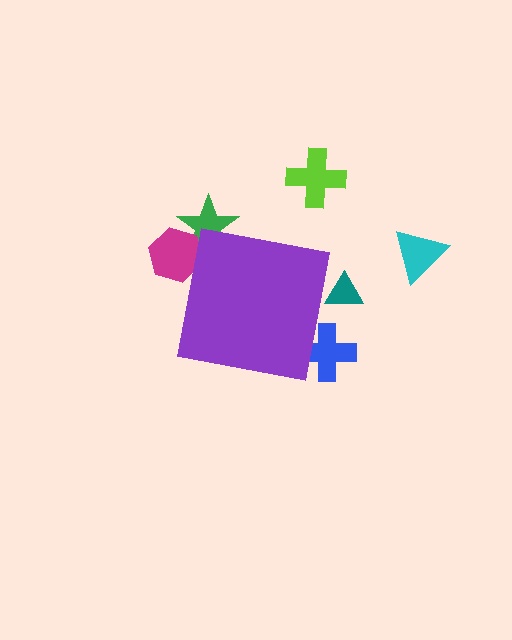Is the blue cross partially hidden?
Yes, the blue cross is partially hidden behind the purple square.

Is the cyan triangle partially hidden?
No, the cyan triangle is fully visible.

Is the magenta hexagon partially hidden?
Yes, the magenta hexagon is partially hidden behind the purple square.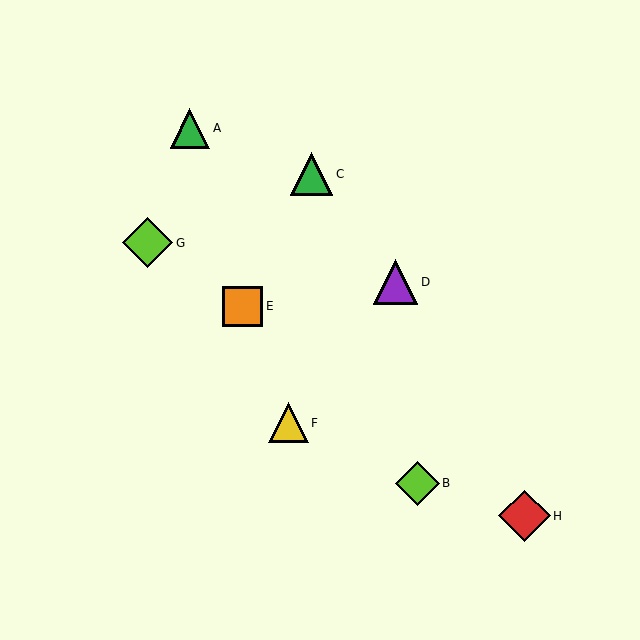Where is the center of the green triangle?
The center of the green triangle is at (190, 128).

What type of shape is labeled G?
Shape G is a lime diamond.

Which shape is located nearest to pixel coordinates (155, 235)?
The lime diamond (labeled G) at (148, 243) is nearest to that location.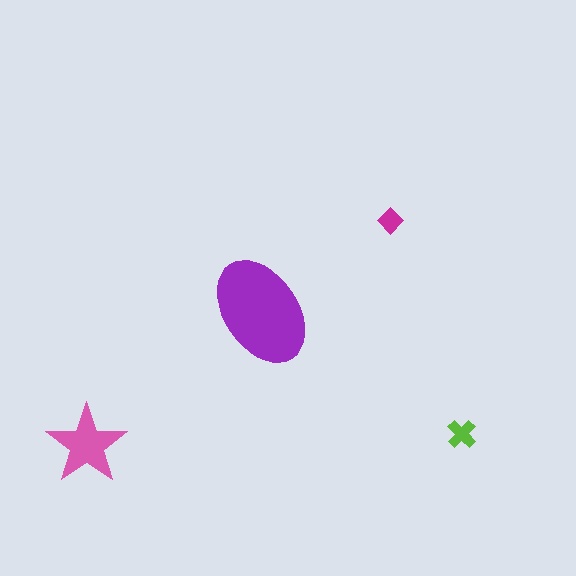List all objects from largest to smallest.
The purple ellipse, the pink star, the lime cross, the magenta diamond.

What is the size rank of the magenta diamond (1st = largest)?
4th.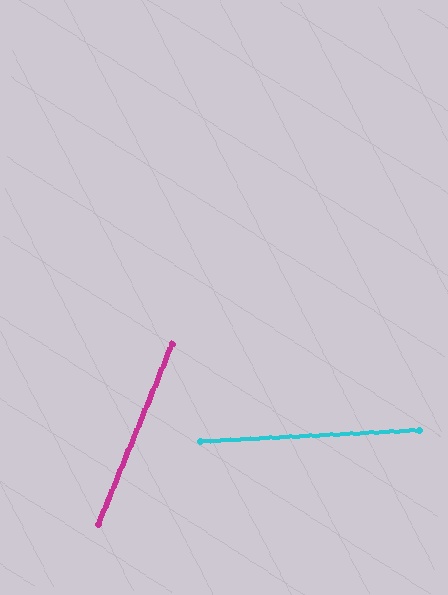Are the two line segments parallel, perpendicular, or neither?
Neither parallel nor perpendicular — they differ by about 64°.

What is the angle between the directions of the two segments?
Approximately 64 degrees.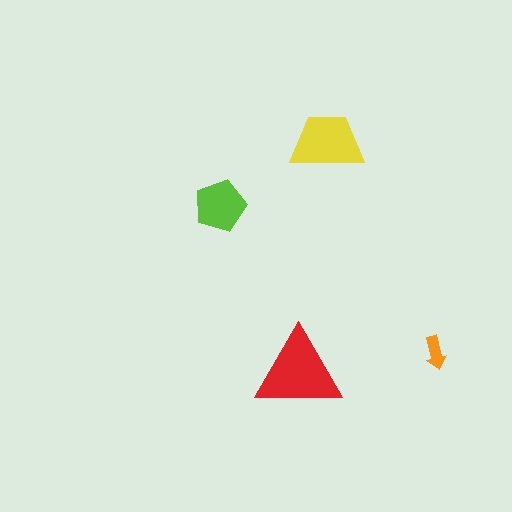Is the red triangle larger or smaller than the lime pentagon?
Larger.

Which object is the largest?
The red triangle.